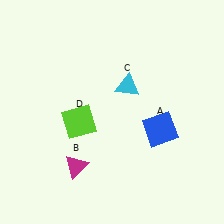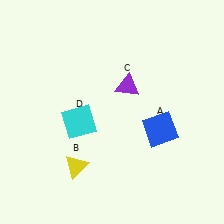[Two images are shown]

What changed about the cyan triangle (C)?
In Image 1, C is cyan. In Image 2, it changed to purple.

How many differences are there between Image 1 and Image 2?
There are 3 differences between the two images.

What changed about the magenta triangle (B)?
In Image 1, B is magenta. In Image 2, it changed to yellow.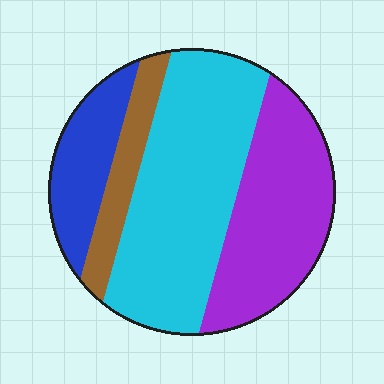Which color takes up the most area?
Cyan, at roughly 45%.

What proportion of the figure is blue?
Blue takes up about one sixth (1/6) of the figure.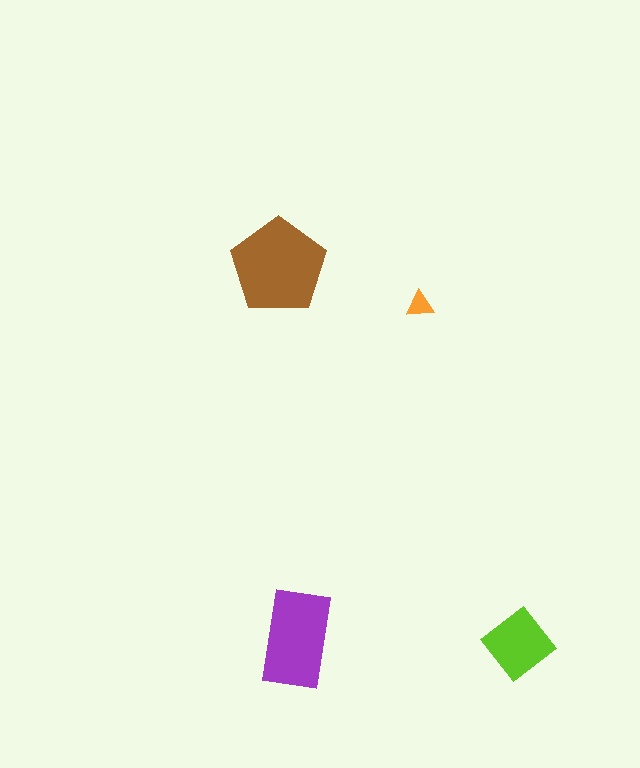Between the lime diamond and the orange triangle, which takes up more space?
The lime diamond.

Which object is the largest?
The brown pentagon.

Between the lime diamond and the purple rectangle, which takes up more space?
The purple rectangle.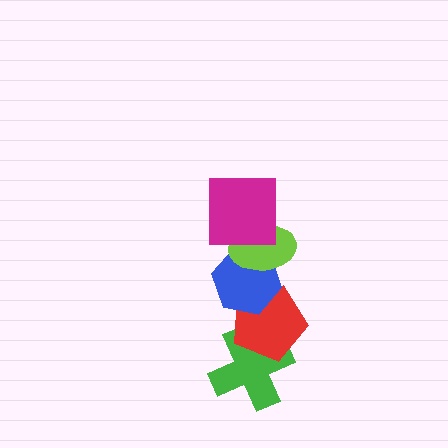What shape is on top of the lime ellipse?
The magenta square is on top of the lime ellipse.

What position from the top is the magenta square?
The magenta square is 1st from the top.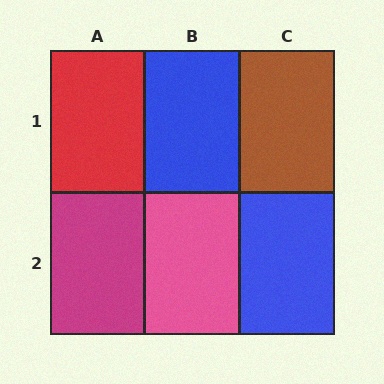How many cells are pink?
1 cell is pink.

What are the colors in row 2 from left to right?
Magenta, pink, blue.